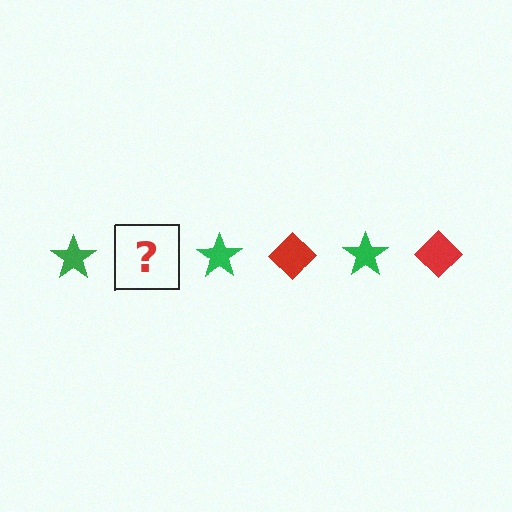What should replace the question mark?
The question mark should be replaced with a red diamond.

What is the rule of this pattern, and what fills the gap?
The rule is that the pattern alternates between green star and red diamond. The gap should be filled with a red diamond.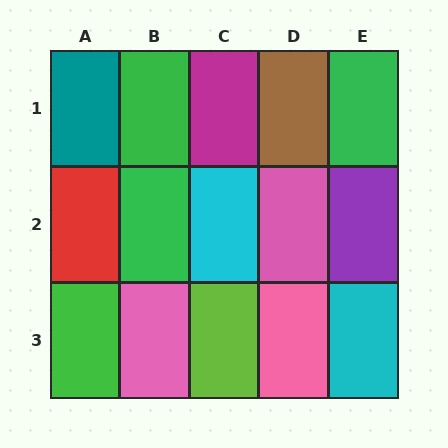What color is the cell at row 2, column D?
Pink.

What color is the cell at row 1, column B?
Green.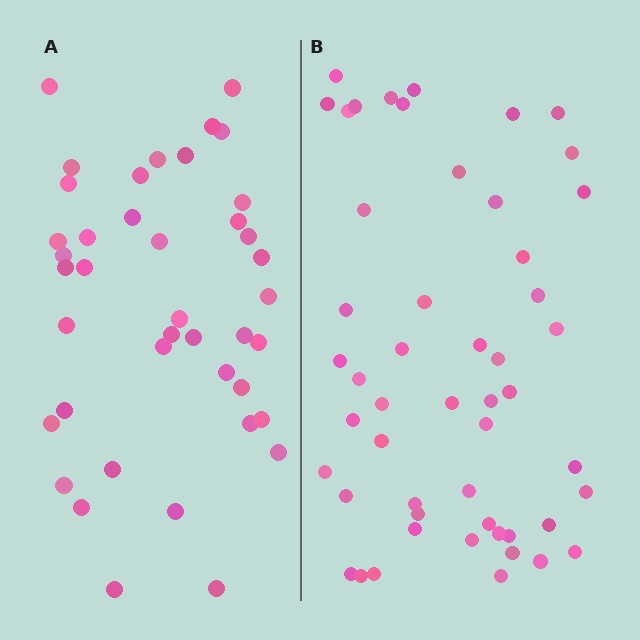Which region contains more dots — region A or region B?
Region B (the right region) has more dots.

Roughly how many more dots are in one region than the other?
Region B has roughly 10 or so more dots than region A.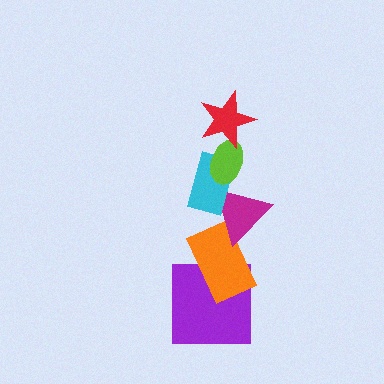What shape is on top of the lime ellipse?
The red star is on top of the lime ellipse.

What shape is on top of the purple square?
The orange rectangle is on top of the purple square.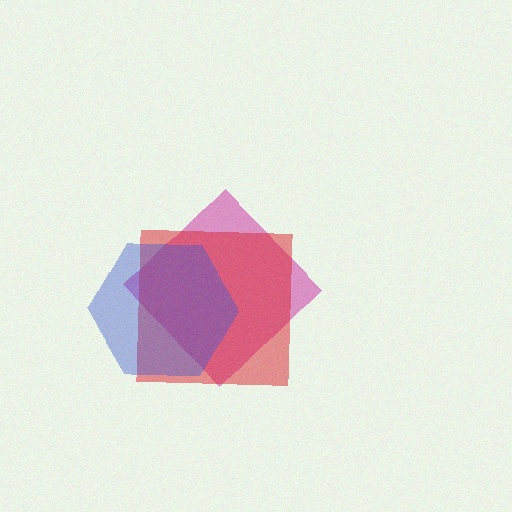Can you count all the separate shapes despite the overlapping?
Yes, there are 3 separate shapes.